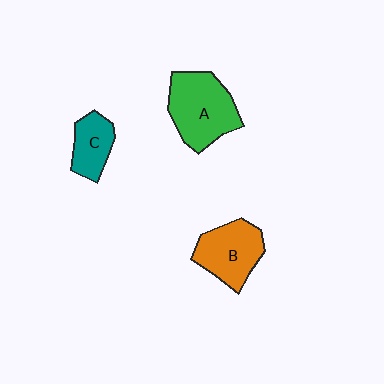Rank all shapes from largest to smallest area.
From largest to smallest: A (green), B (orange), C (teal).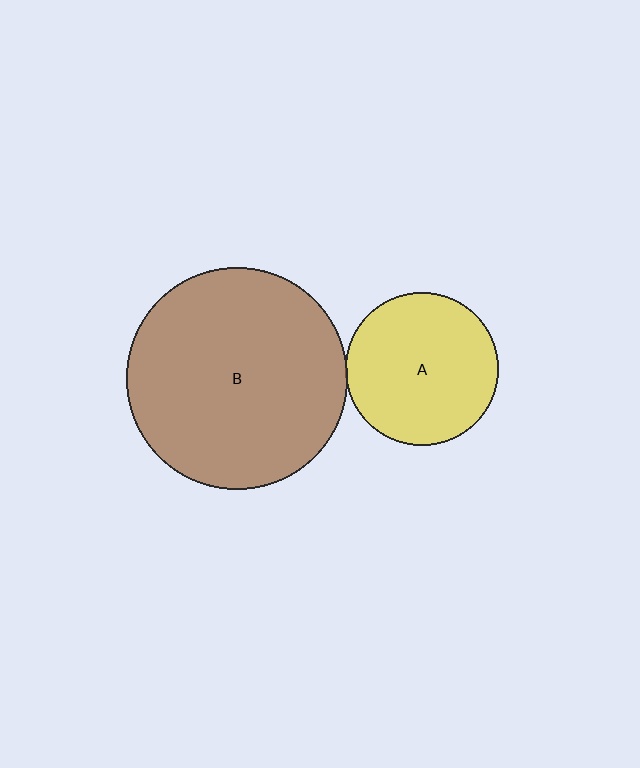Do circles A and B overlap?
Yes.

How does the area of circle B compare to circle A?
Approximately 2.1 times.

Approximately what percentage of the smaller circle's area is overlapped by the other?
Approximately 5%.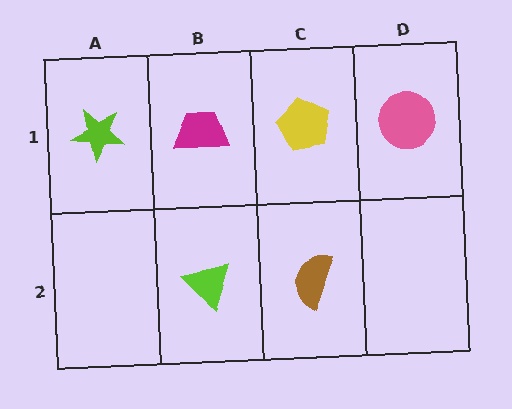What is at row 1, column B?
A magenta trapezoid.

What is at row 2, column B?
A lime triangle.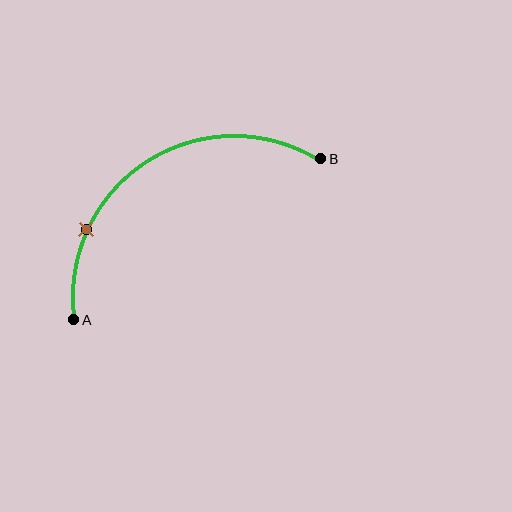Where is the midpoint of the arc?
The arc midpoint is the point on the curve farthest from the straight line joining A and B. It sits above that line.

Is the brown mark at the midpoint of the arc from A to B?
No. The brown mark lies on the arc but is closer to endpoint A. The arc midpoint would be at the point on the curve equidistant along the arc from both A and B.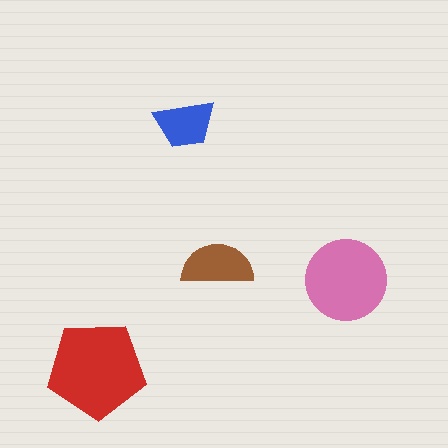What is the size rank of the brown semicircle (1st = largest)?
3rd.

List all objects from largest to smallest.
The red pentagon, the pink circle, the brown semicircle, the blue trapezoid.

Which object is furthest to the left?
The red pentagon is leftmost.